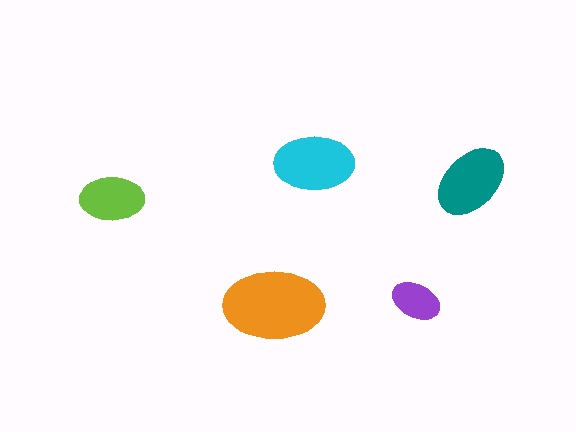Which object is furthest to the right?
The teal ellipse is rightmost.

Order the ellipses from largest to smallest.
the orange one, the cyan one, the teal one, the lime one, the purple one.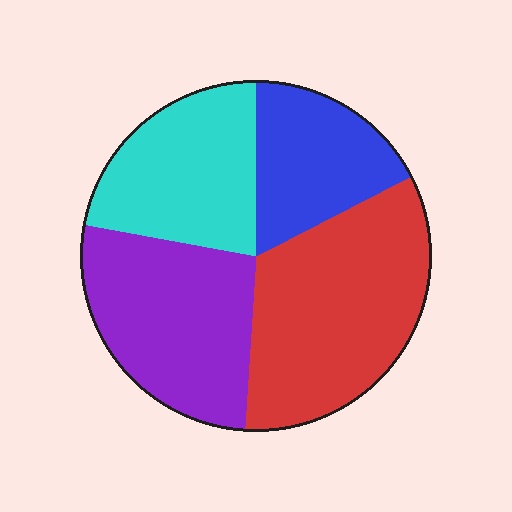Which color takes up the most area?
Red, at roughly 35%.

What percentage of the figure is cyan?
Cyan takes up about one fifth (1/5) of the figure.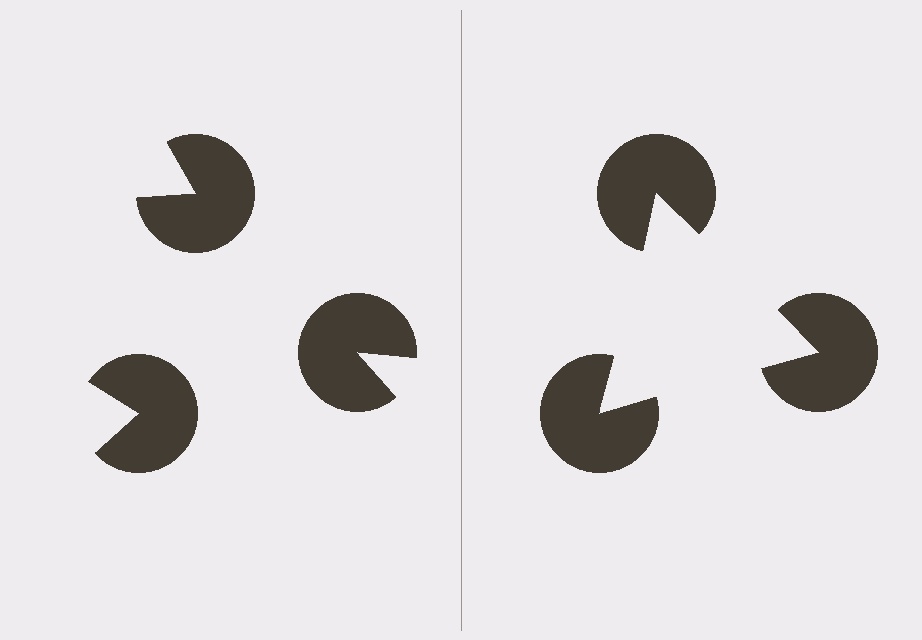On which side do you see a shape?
An illusory triangle appears on the right side. On the left side the wedge cuts are rotated, so no coherent shape forms.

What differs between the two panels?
The pac-man discs are positioned identically on both sides; only the wedge orientations differ. On the right they align to a triangle; on the left they are misaligned.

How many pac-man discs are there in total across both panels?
6 — 3 on each side.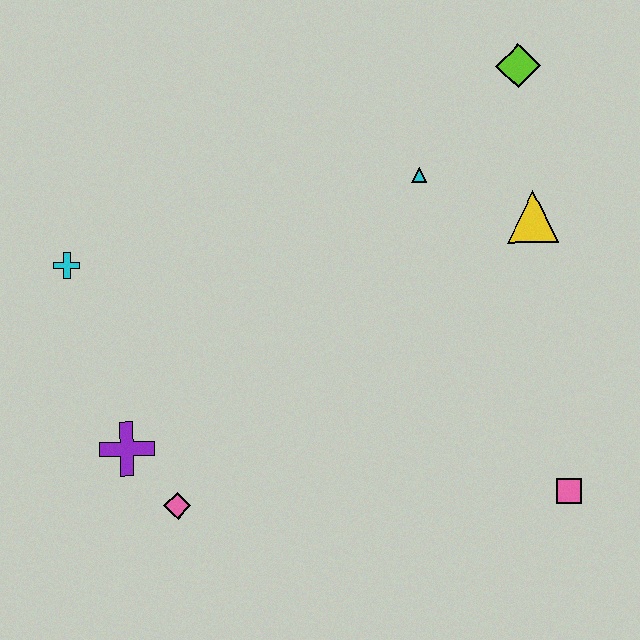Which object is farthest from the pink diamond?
The lime diamond is farthest from the pink diamond.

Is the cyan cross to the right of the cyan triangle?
No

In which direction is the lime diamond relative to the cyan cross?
The lime diamond is to the right of the cyan cross.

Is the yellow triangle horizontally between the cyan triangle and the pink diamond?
No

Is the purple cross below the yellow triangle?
Yes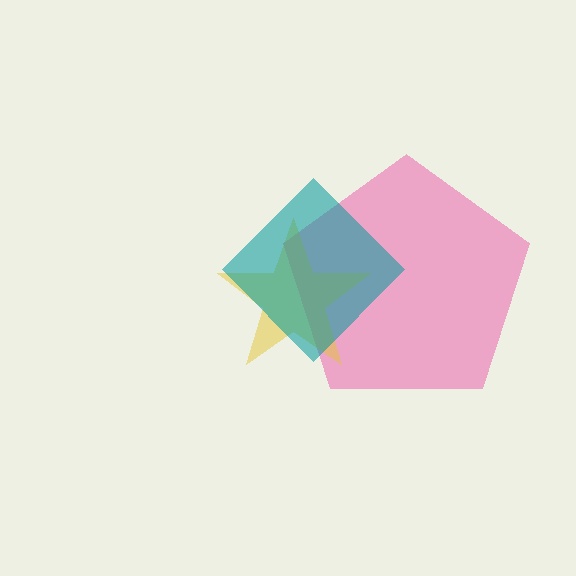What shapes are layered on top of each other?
The layered shapes are: a pink pentagon, a yellow star, a teal diamond.